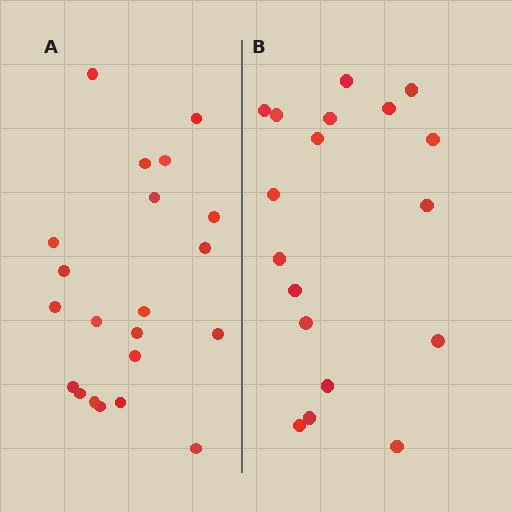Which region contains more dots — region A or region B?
Region A (the left region) has more dots.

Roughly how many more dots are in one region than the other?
Region A has just a few more — roughly 2 or 3 more dots than region B.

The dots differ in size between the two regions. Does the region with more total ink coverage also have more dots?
No. Region B has more total ink coverage because its dots are larger, but region A actually contains more individual dots. Total area can be misleading — the number of items is what matters here.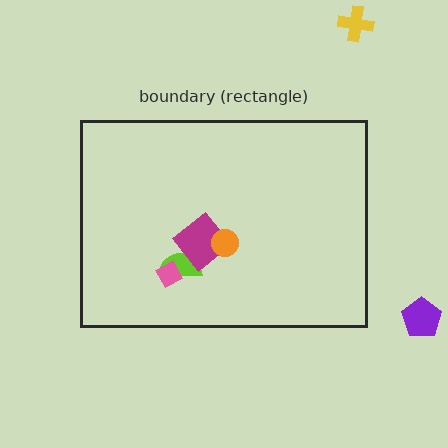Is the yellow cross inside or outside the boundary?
Outside.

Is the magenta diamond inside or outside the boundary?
Inside.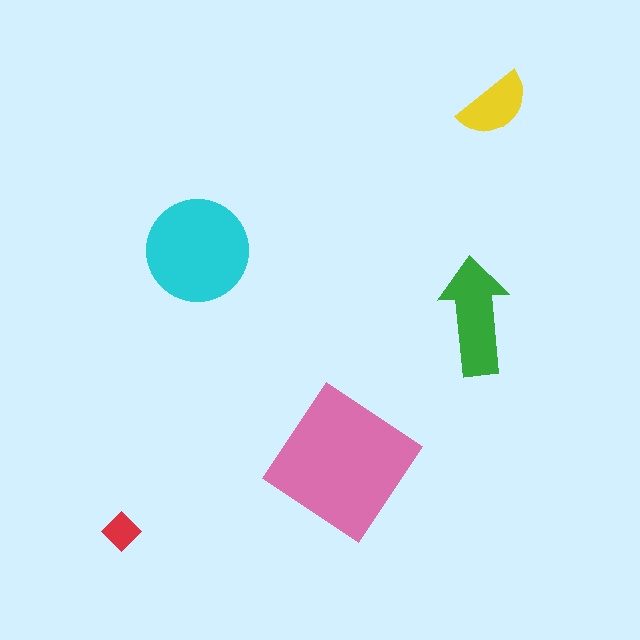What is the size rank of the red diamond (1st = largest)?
5th.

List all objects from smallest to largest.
The red diamond, the yellow semicircle, the green arrow, the cyan circle, the pink diamond.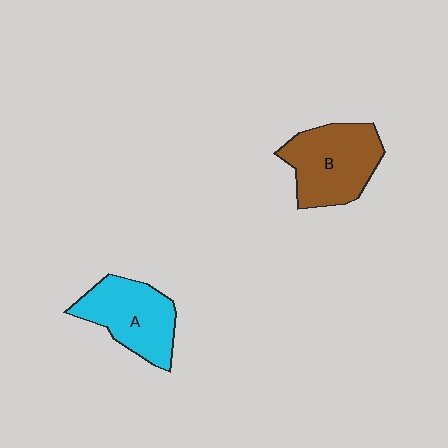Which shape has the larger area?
Shape B (brown).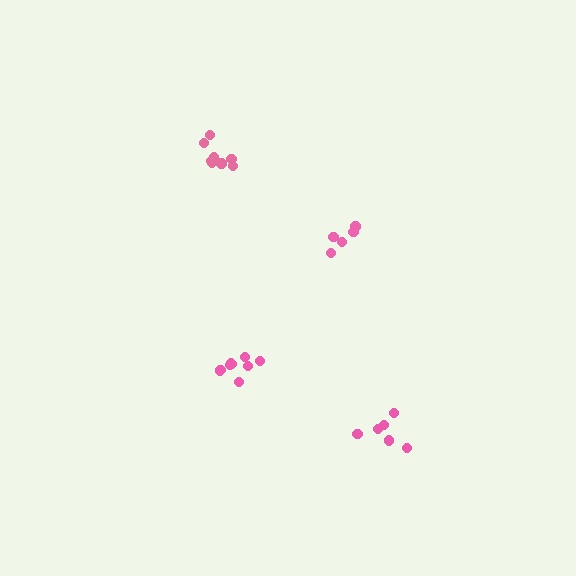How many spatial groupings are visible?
There are 4 spatial groupings.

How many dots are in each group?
Group 1: 5 dots, Group 2: 8 dots, Group 3: 6 dots, Group 4: 9 dots (28 total).